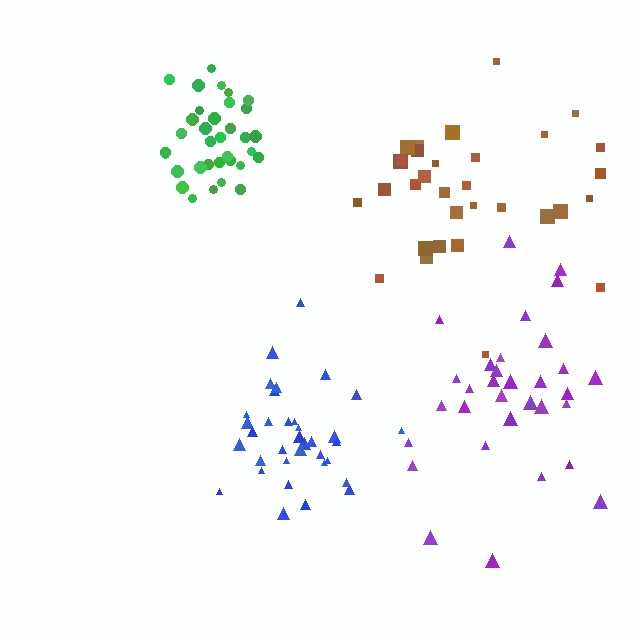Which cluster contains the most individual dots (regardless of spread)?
Blue (35).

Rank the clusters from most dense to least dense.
green, blue, brown, purple.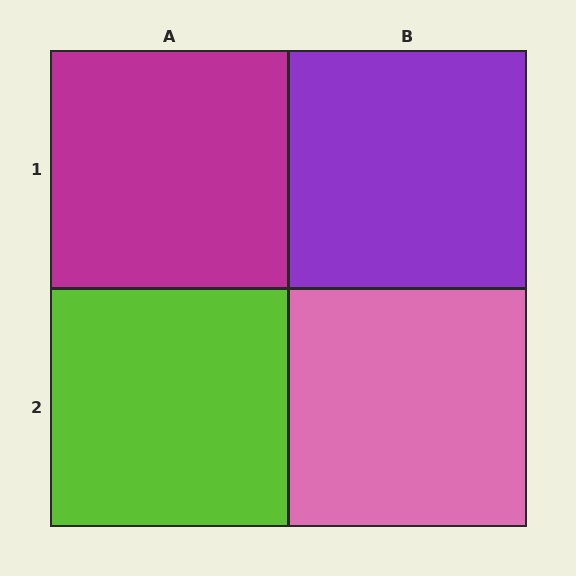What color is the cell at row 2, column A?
Lime.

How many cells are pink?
1 cell is pink.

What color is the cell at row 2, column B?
Pink.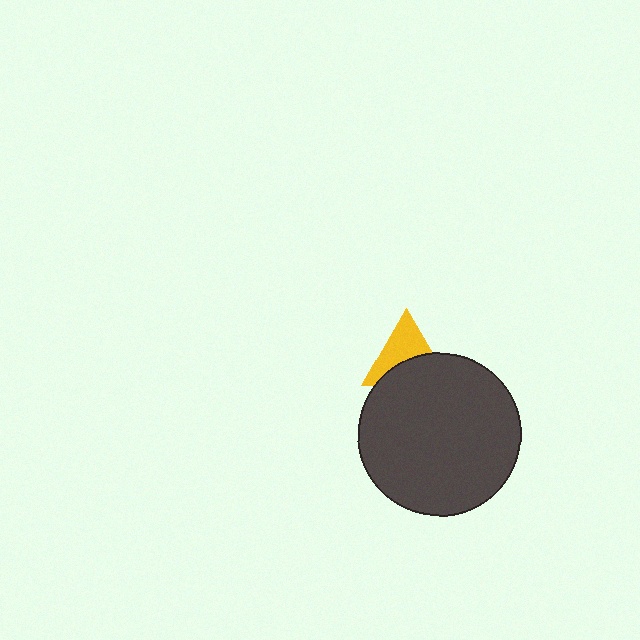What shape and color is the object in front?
The object in front is a dark gray circle.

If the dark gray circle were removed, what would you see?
You would see the complete yellow triangle.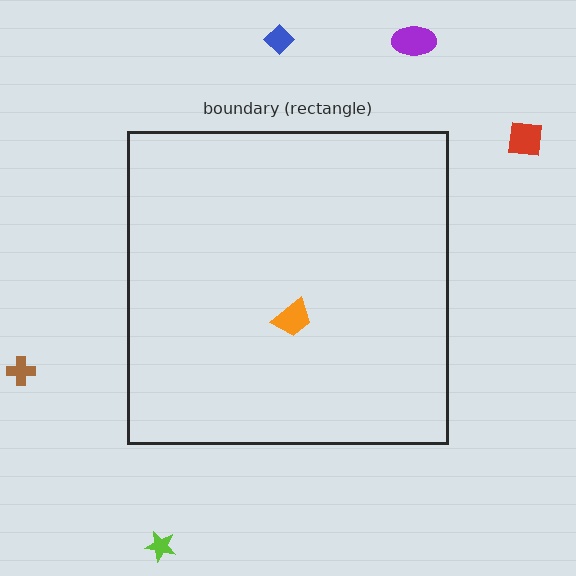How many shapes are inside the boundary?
1 inside, 5 outside.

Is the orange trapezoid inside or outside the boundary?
Inside.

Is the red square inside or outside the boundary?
Outside.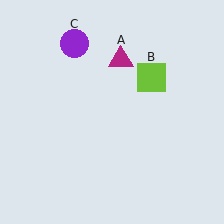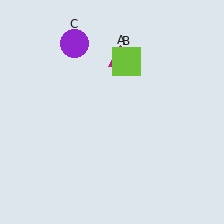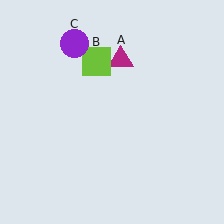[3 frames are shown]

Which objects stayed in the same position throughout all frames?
Magenta triangle (object A) and purple circle (object C) remained stationary.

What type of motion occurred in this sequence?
The lime square (object B) rotated counterclockwise around the center of the scene.